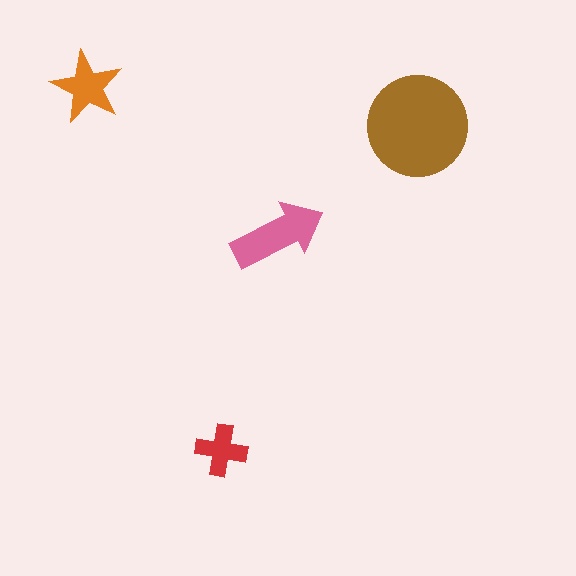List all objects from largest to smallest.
The brown circle, the pink arrow, the orange star, the red cross.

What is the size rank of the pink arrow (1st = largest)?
2nd.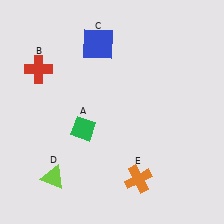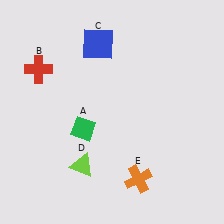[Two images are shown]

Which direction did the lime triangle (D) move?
The lime triangle (D) moved right.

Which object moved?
The lime triangle (D) moved right.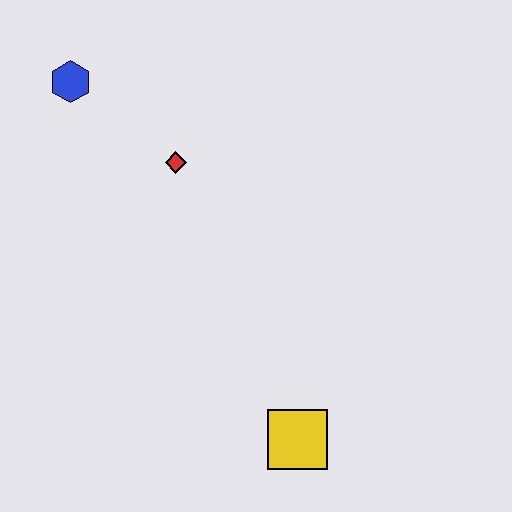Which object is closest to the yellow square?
The red diamond is closest to the yellow square.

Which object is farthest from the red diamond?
The yellow square is farthest from the red diamond.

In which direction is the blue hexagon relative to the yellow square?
The blue hexagon is above the yellow square.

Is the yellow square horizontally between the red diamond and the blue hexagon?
No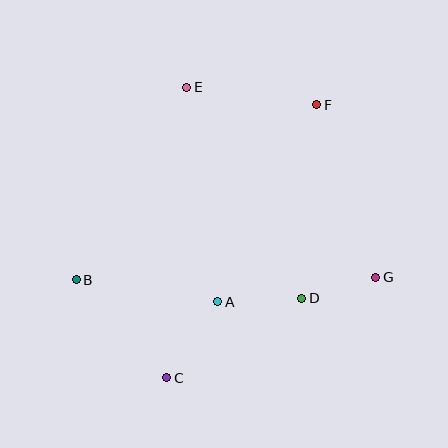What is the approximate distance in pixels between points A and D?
The distance between A and D is approximately 84 pixels.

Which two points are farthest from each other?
Points C and F are farthest from each other.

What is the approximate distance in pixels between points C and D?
The distance between C and D is approximately 157 pixels.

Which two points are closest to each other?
Points D and G are closest to each other.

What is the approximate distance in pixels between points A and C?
The distance between A and C is approximately 92 pixels.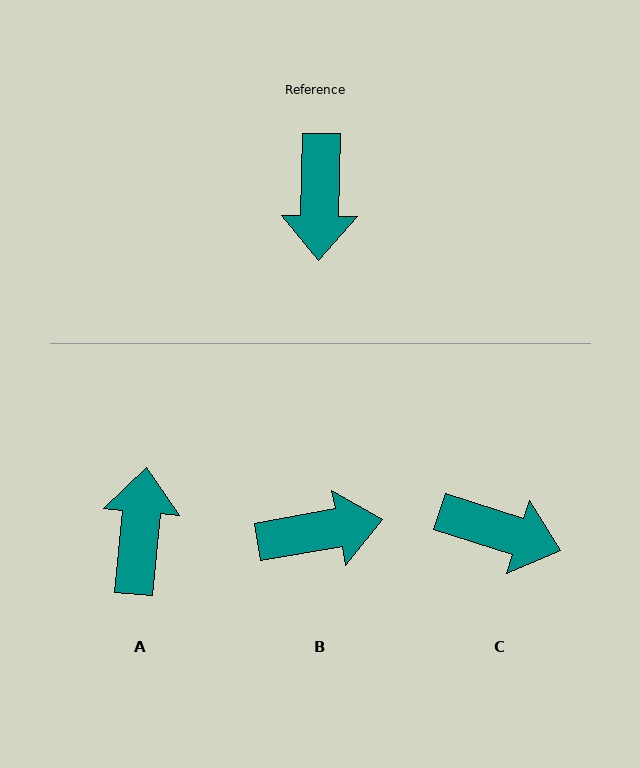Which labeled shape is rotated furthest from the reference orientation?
A, about 176 degrees away.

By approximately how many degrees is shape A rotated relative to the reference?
Approximately 176 degrees counter-clockwise.